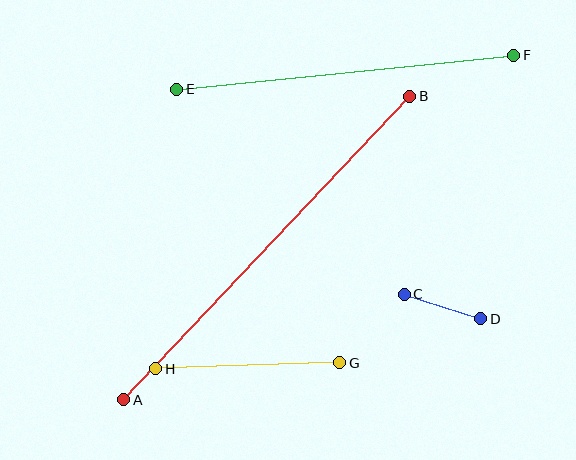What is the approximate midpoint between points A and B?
The midpoint is at approximately (267, 248) pixels.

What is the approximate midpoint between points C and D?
The midpoint is at approximately (442, 306) pixels.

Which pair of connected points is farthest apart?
Points A and B are farthest apart.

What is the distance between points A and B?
The distance is approximately 417 pixels.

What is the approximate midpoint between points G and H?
The midpoint is at approximately (248, 366) pixels.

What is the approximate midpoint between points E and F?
The midpoint is at approximately (345, 72) pixels.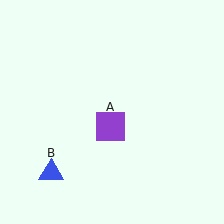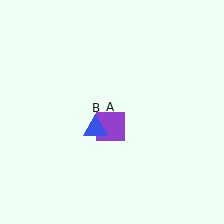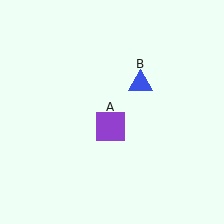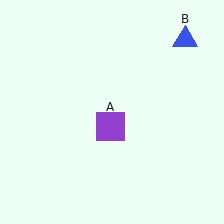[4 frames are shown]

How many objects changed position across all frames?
1 object changed position: blue triangle (object B).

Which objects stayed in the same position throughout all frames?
Purple square (object A) remained stationary.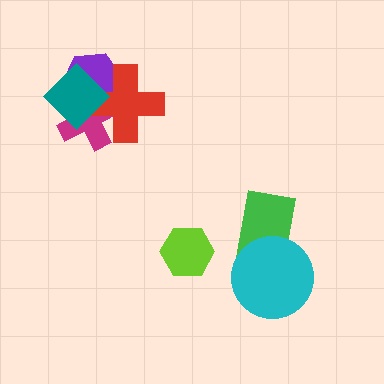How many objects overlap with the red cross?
3 objects overlap with the red cross.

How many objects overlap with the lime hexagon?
0 objects overlap with the lime hexagon.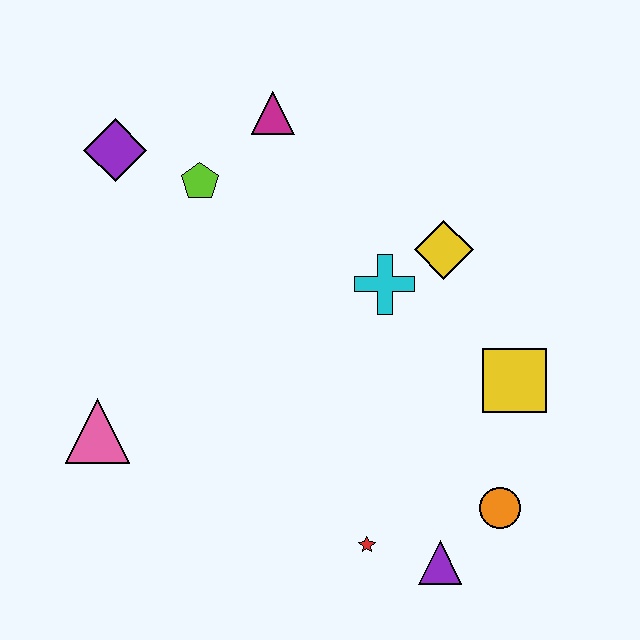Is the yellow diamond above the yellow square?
Yes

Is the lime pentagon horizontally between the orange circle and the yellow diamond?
No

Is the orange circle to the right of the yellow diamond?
Yes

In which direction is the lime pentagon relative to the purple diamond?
The lime pentagon is to the right of the purple diamond.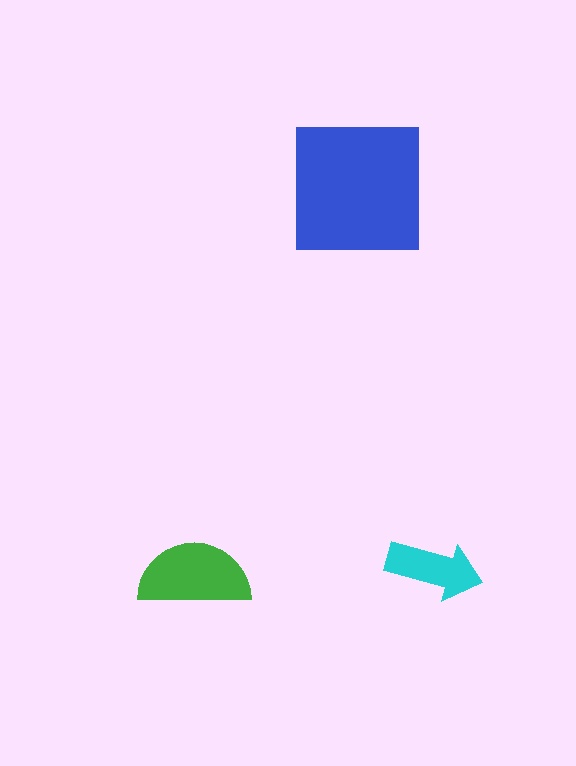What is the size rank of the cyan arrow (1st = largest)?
3rd.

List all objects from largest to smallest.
The blue square, the green semicircle, the cyan arrow.